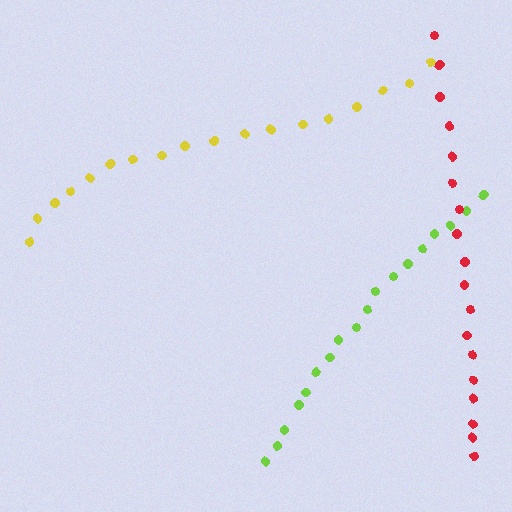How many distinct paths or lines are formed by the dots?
There are 3 distinct paths.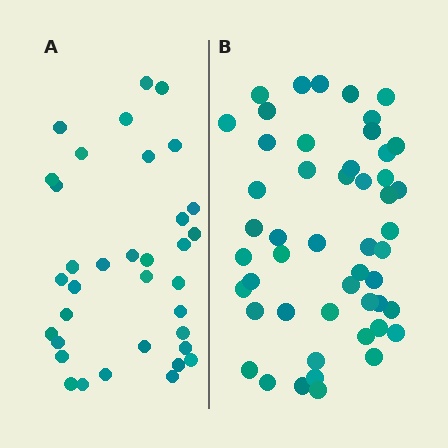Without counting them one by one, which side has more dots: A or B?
Region B (the right region) has more dots.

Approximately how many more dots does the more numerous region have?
Region B has approximately 15 more dots than region A.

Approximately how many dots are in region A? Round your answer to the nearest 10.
About 40 dots. (The exact count is 35, which rounds to 40.)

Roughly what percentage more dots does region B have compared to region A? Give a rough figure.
About 45% more.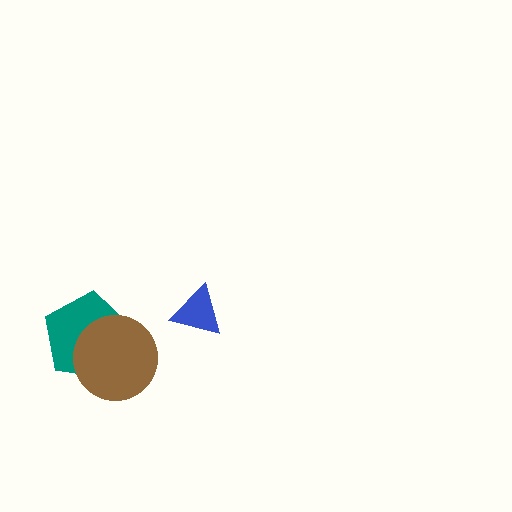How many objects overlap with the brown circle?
1 object overlaps with the brown circle.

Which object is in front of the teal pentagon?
The brown circle is in front of the teal pentagon.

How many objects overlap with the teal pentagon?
1 object overlaps with the teal pentagon.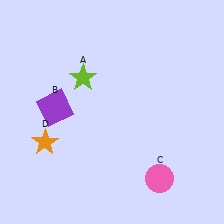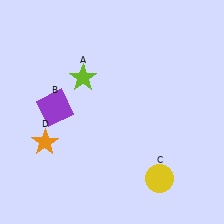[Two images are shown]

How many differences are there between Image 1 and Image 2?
There is 1 difference between the two images.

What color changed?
The circle (C) changed from pink in Image 1 to yellow in Image 2.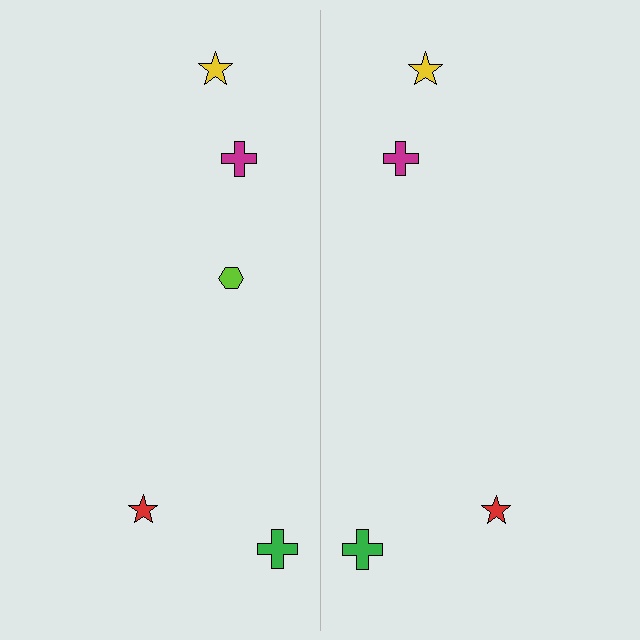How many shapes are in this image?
There are 9 shapes in this image.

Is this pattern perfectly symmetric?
No, the pattern is not perfectly symmetric. A lime hexagon is missing from the right side.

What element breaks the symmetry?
A lime hexagon is missing from the right side.